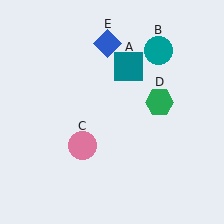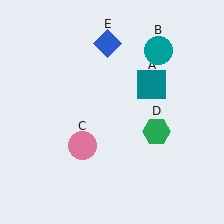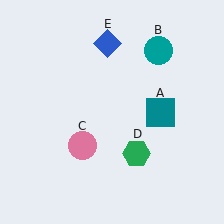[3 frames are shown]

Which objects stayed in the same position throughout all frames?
Teal circle (object B) and pink circle (object C) and blue diamond (object E) remained stationary.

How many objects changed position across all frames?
2 objects changed position: teal square (object A), green hexagon (object D).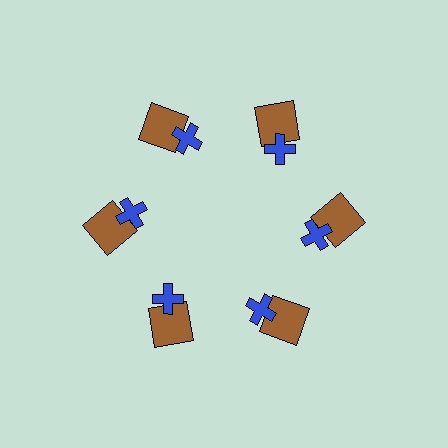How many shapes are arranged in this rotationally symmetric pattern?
There are 12 shapes, arranged in 6 groups of 2.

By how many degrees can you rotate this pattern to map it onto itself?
The pattern maps onto itself every 60 degrees of rotation.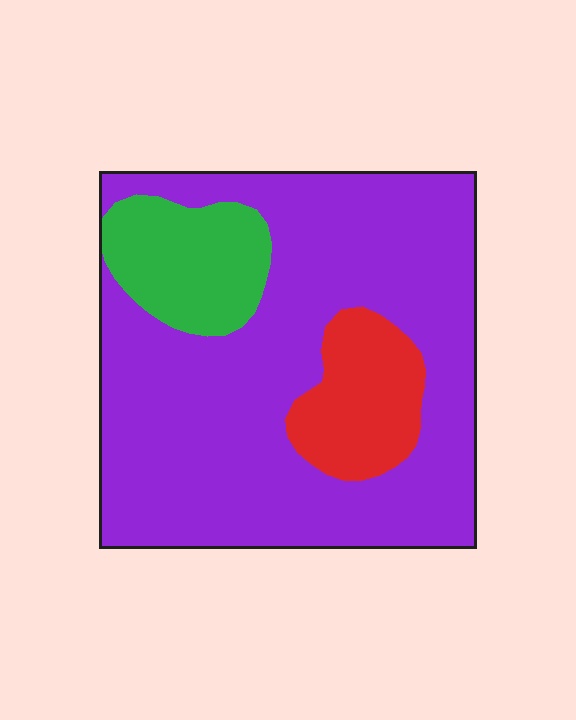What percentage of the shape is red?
Red takes up about one eighth (1/8) of the shape.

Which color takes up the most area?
Purple, at roughly 75%.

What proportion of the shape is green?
Green covers roughly 15% of the shape.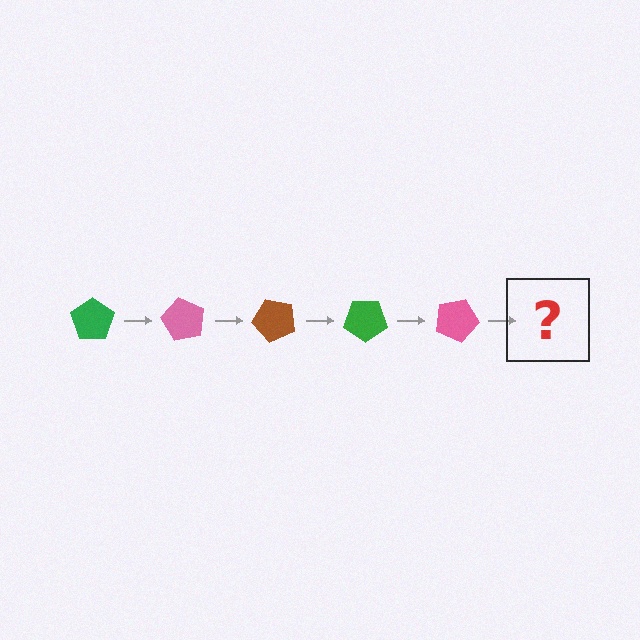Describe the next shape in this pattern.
It should be a brown pentagon, rotated 300 degrees from the start.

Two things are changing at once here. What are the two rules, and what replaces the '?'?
The two rules are that it rotates 60 degrees each step and the color cycles through green, pink, and brown. The '?' should be a brown pentagon, rotated 300 degrees from the start.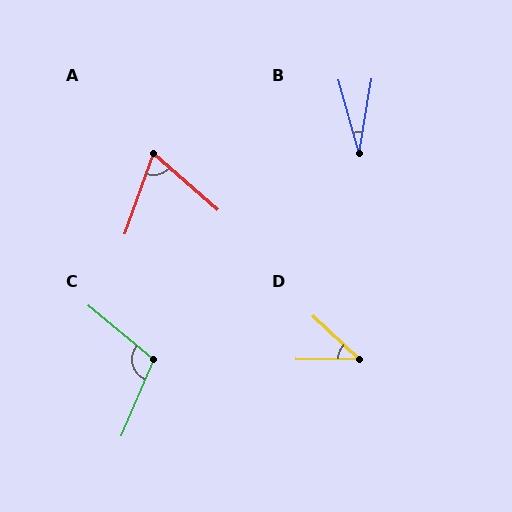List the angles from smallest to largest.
B (25°), D (43°), A (68°), C (107°).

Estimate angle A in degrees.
Approximately 68 degrees.